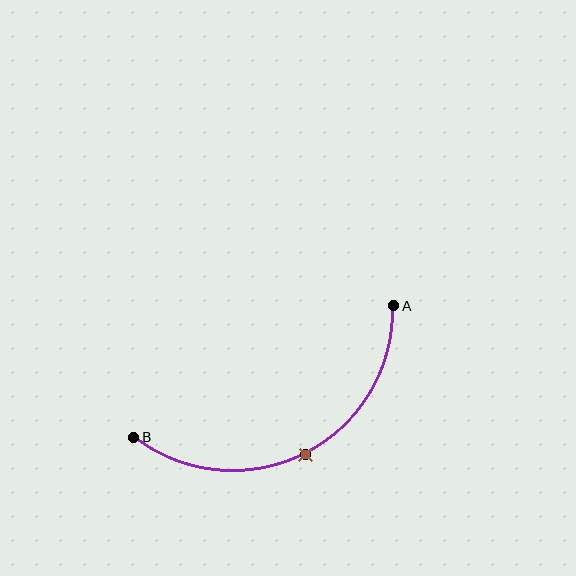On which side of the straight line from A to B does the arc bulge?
The arc bulges below the straight line connecting A and B.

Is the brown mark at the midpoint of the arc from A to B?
Yes. The brown mark lies on the arc at equal arc-length from both A and B — it is the arc midpoint.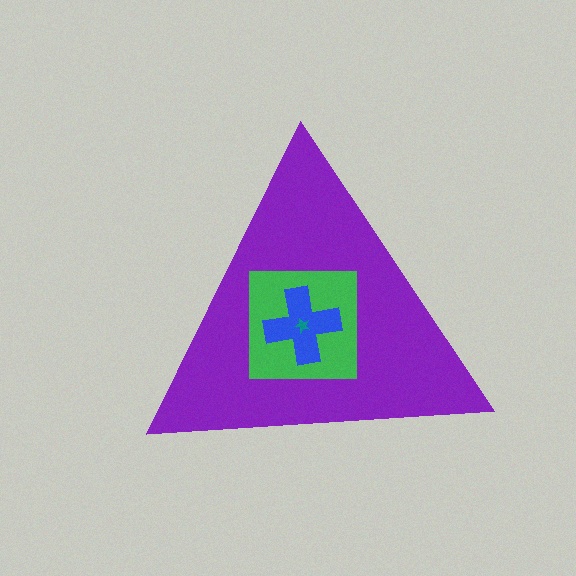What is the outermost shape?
The purple triangle.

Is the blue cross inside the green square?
Yes.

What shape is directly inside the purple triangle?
The green square.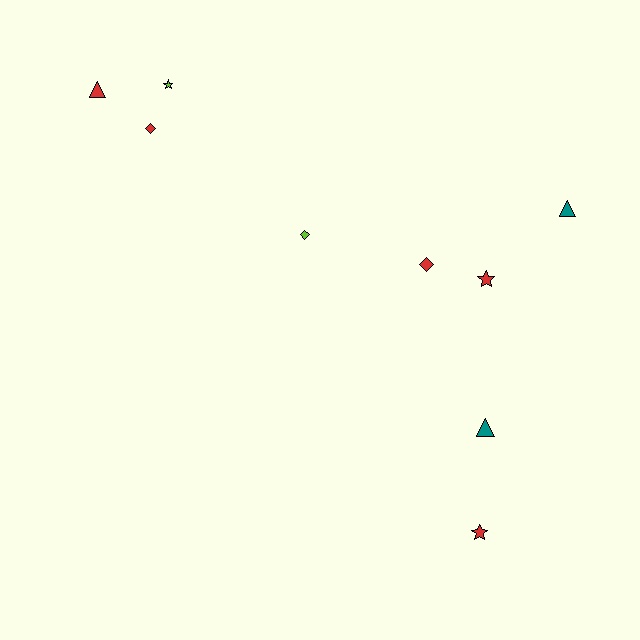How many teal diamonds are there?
There are no teal diamonds.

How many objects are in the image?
There are 9 objects.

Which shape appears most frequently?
Diamond, with 3 objects.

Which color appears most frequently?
Red, with 5 objects.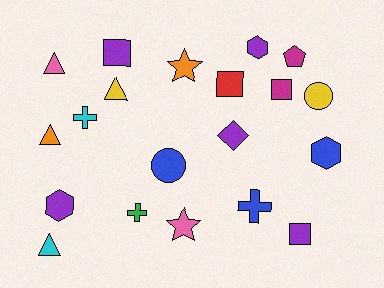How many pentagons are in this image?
There is 1 pentagon.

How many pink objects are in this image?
There are 2 pink objects.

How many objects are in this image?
There are 20 objects.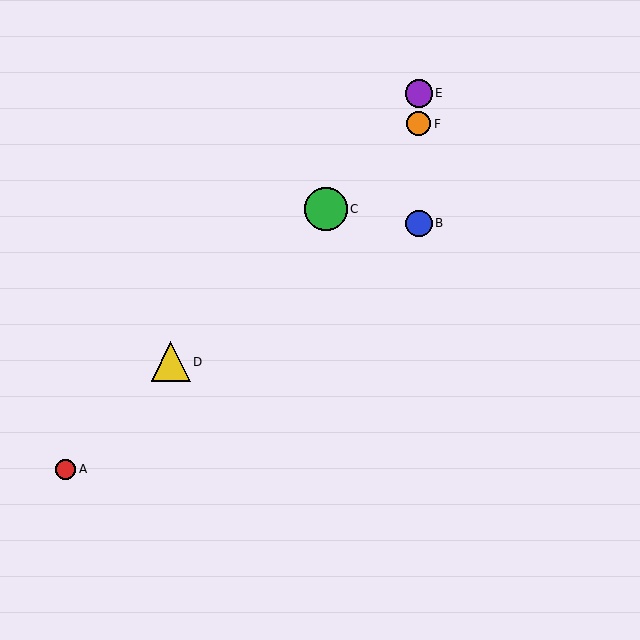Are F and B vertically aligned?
Yes, both are at x≈419.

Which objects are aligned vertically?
Objects B, E, F are aligned vertically.